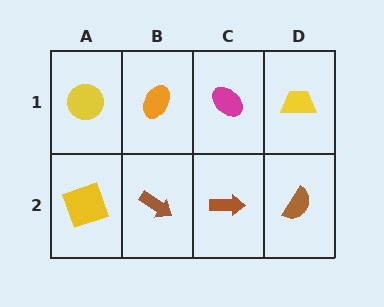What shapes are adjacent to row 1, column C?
A brown arrow (row 2, column C), an orange ellipse (row 1, column B), a yellow trapezoid (row 1, column D).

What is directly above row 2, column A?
A yellow circle.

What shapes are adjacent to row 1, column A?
A yellow square (row 2, column A), an orange ellipse (row 1, column B).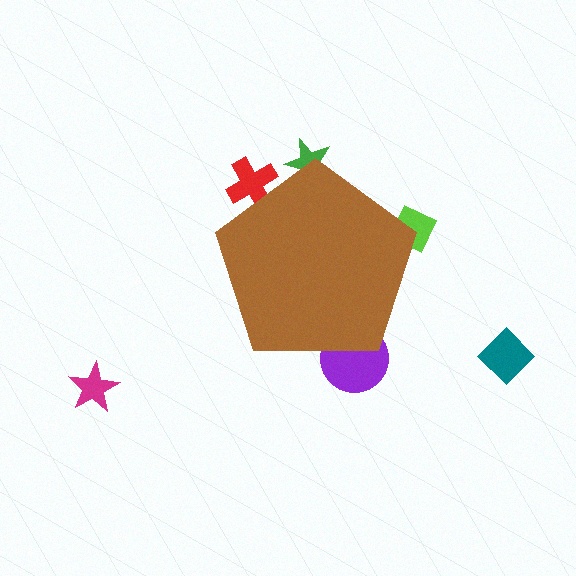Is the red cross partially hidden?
Yes, the red cross is partially hidden behind the brown pentagon.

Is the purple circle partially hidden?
Yes, the purple circle is partially hidden behind the brown pentagon.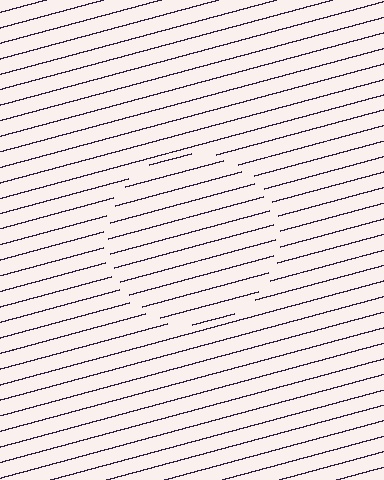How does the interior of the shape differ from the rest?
The interior of the shape contains the same grating, shifted by half a period — the contour is defined by the phase discontinuity where line-ends from the inner and outer gratings abut.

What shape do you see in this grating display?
An illusory circle. The interior of the shape contains the same grating, shifted by half a period — the contour is defined by the phase discontinuity where line-ends from the inner and outer gratings abut.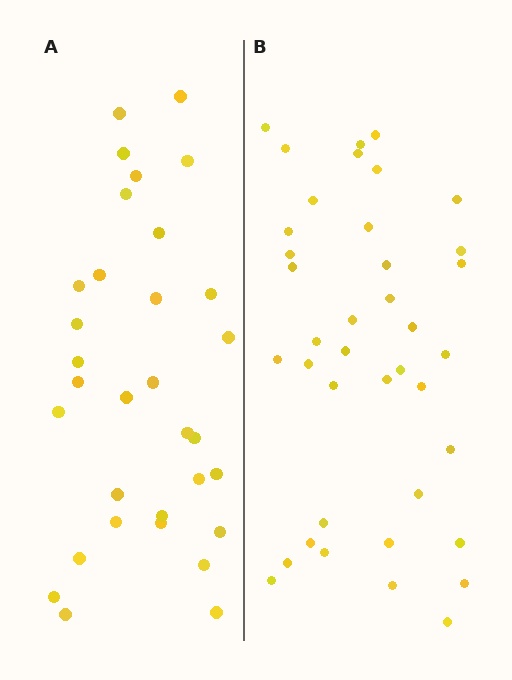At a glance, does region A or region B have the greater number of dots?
Region B (the right region) has more dots.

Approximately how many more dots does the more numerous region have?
Region B has roughly 8 or so more dots than region A.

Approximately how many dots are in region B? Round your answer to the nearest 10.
About 40 dots. (The exact count is 39, which rounds to 40.)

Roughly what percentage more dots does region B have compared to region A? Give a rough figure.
About 20% more.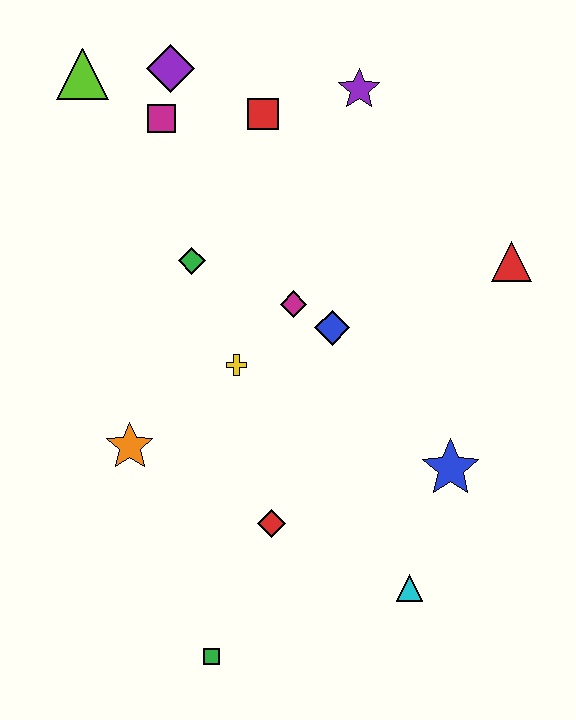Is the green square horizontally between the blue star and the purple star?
No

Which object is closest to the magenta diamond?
The blue diamond is closest to the magenta diamond.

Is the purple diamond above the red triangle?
Yes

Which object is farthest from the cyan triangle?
The lime triangle is farthest from the cyan triangle.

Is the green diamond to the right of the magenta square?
Yes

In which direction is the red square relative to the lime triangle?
The red square is to the right of the lime triangle.